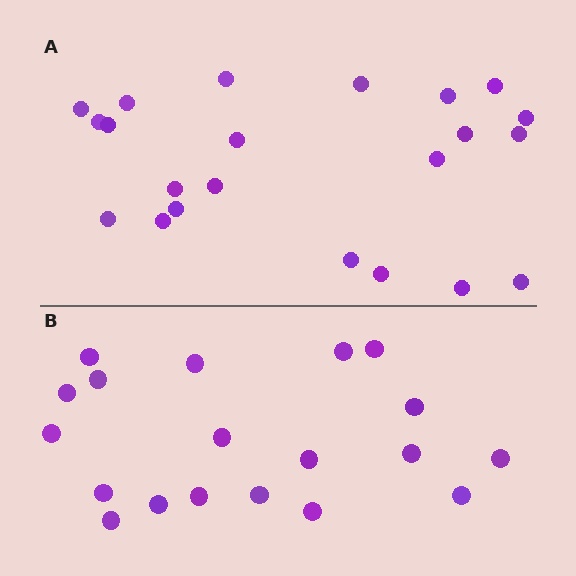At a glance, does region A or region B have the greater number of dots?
Region A (the top region) has more dots.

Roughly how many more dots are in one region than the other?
Region A has just a few more — roughly 2 or 3 more dots than region B.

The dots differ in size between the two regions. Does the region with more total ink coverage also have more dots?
No. Region B has more total ink coverage because its dots are larger, but region A actually contains more individual dots. Total area can be misleading — the number of items is what matters here.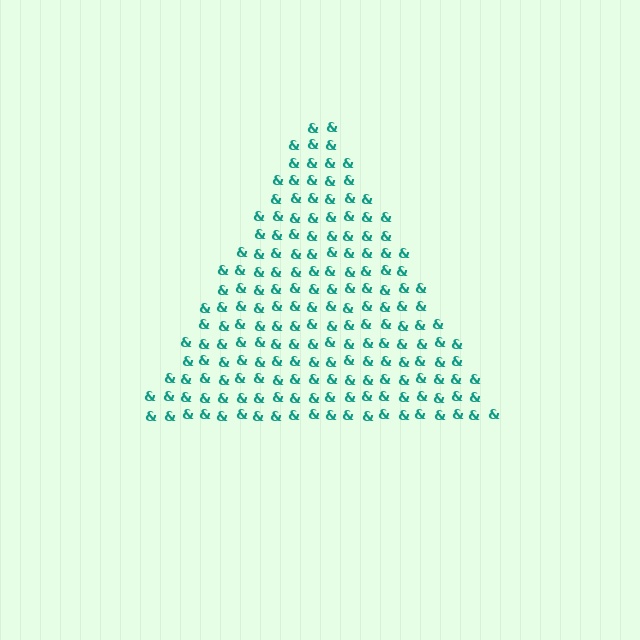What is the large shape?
The large shape is a triangle.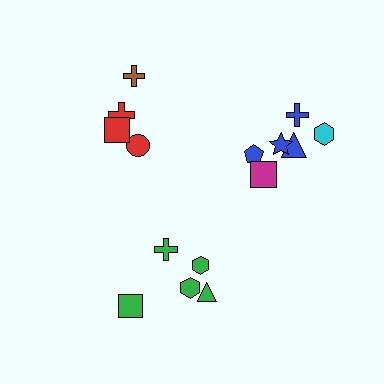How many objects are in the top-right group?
There are 6 objects.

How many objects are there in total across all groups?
There are 15 objects.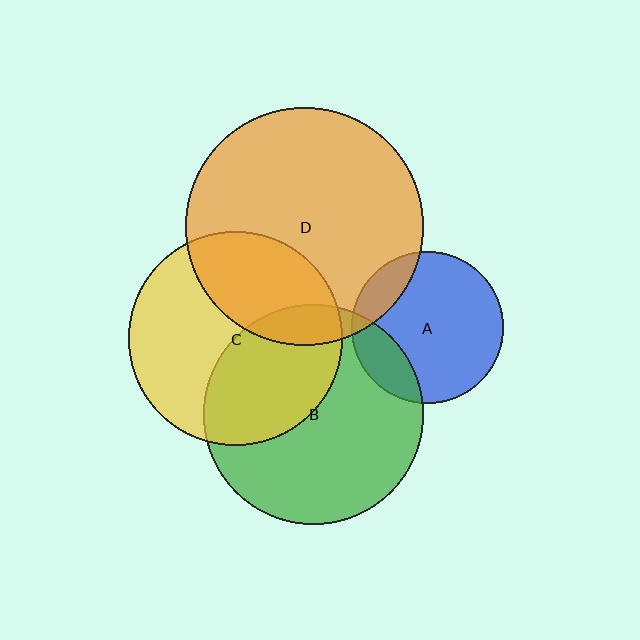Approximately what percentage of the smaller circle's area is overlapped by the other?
Approximately 10%.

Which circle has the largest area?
Circle D (orange).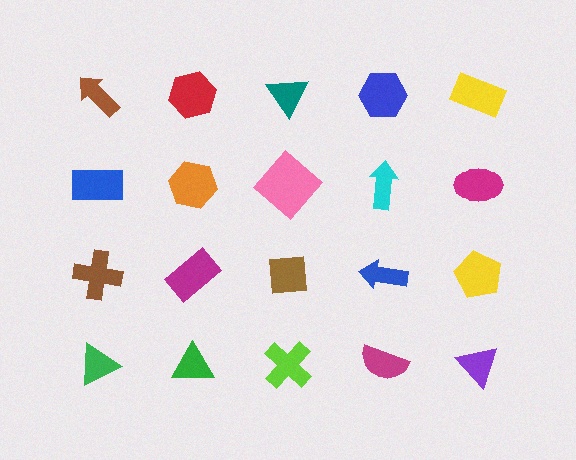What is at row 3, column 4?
A blue arrow.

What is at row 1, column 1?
A brown arrow.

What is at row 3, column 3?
A brown square.